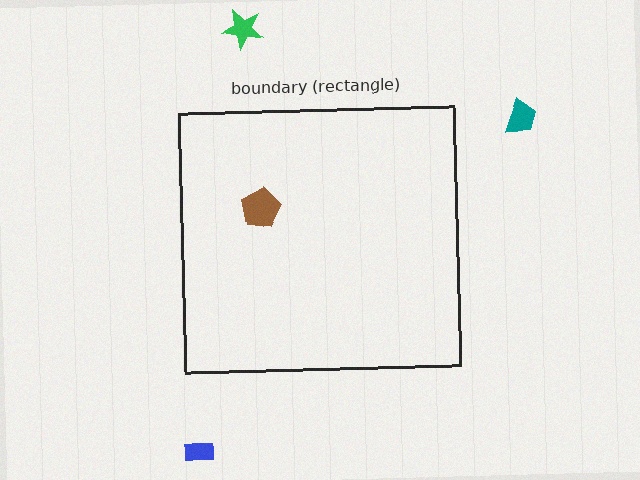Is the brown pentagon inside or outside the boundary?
Inside.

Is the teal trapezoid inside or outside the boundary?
Outside.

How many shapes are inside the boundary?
1 inside, 3 outside.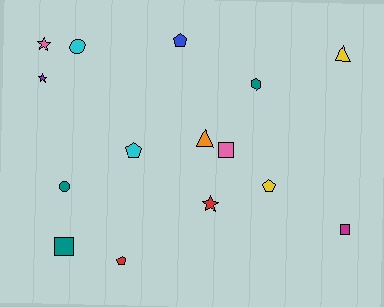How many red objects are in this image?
There are 2 red objects.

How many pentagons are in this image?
There are 4 pentagons.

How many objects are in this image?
There are 15 objects.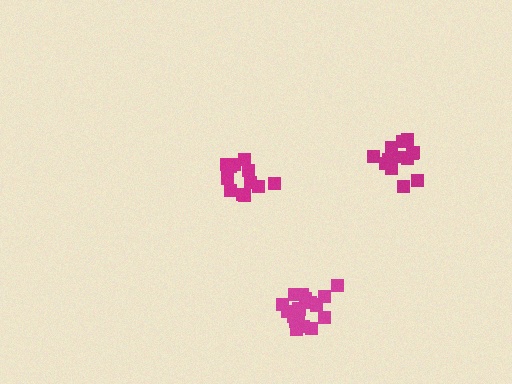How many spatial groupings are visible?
There are 3 spatial groupings.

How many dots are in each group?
Group 1: 13 dots, Group 2: 19 dots, Group 3: 13 dots (45 total).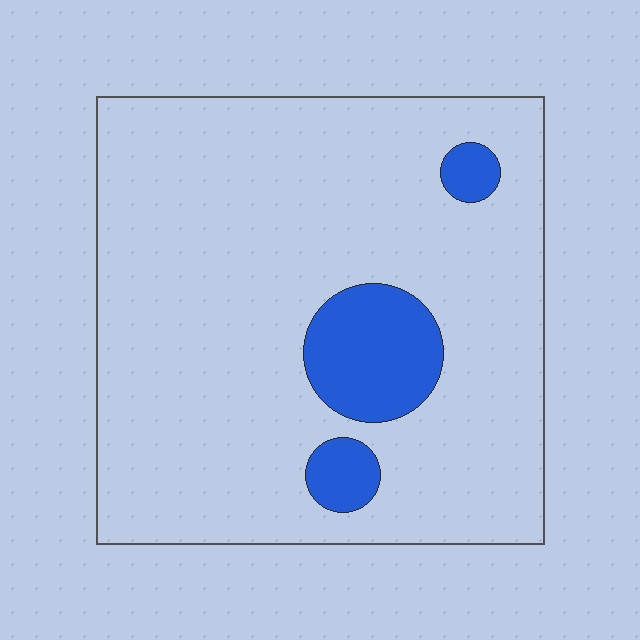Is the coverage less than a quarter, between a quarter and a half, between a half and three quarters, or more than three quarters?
Less than a quarter.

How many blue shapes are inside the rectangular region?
3.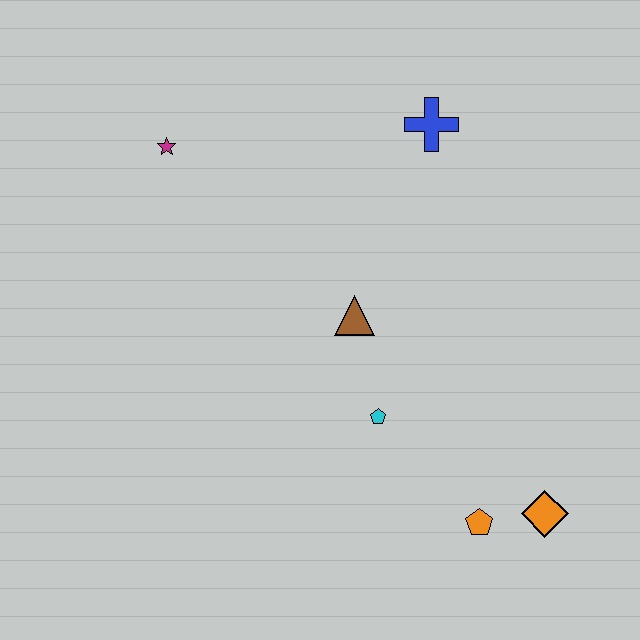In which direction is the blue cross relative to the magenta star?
The blue cross is to the right of the magenta star.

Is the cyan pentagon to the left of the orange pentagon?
Yes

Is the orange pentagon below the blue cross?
Yes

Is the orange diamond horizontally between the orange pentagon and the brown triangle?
No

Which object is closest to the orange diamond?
The orange pentagon is closest to the orange diamond.